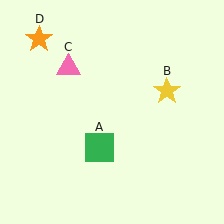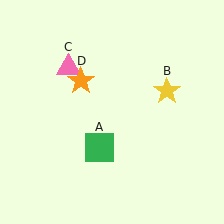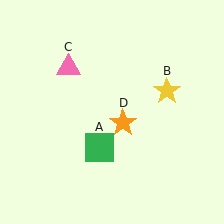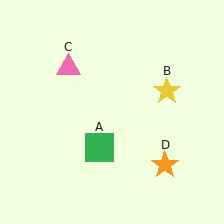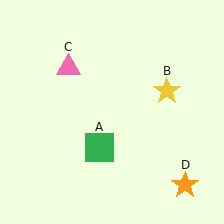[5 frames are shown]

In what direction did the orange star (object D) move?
The orange star (object D) moved down and to the right.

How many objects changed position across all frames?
1 object changed position: orange star (object D).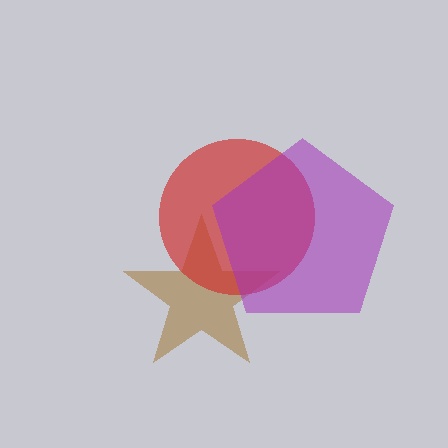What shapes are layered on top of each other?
The layered shapes are: a brown star, a red circle, a purple pentagon.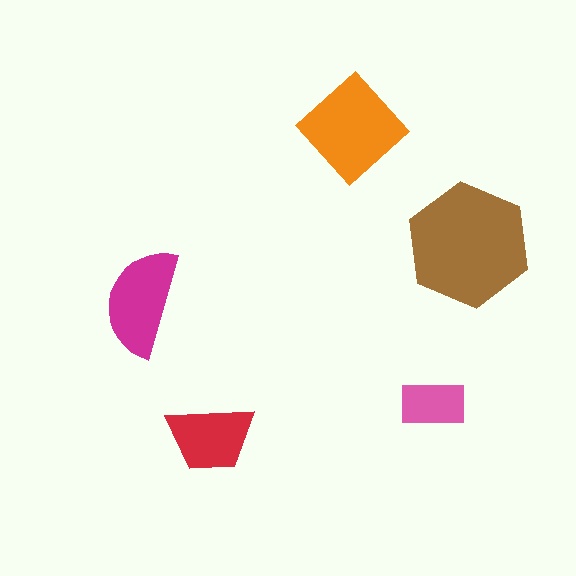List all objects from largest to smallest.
The brown hexagon, the orange diamond, the magenta semicircle, the red trapezoid, the pink rectangle.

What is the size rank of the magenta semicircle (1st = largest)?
3rd.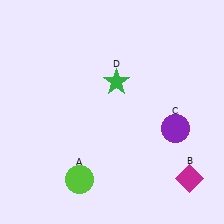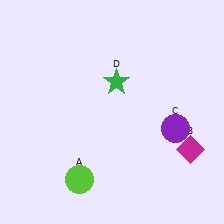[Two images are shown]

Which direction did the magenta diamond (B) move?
The magenta diamond (B) moved up.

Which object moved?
The magenta diamond (B) moved up.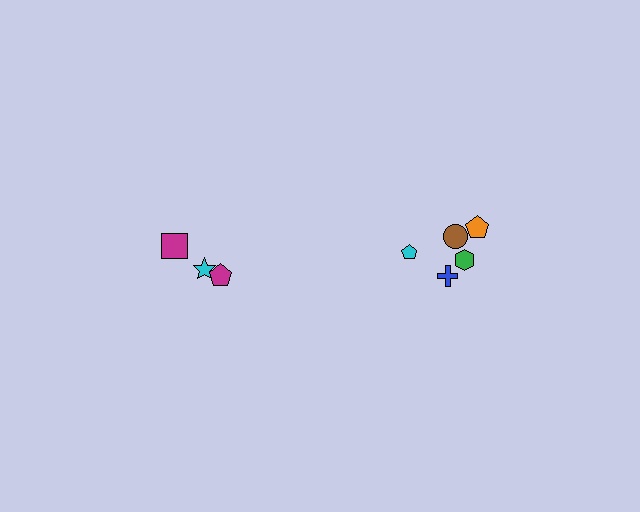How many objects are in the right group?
There are 5 objects.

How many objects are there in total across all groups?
There are 8 objects.